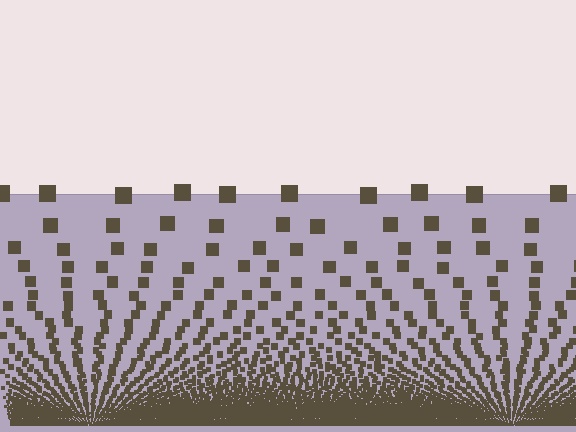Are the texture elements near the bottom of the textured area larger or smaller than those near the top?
Smaller. The gradient is inverted — elements near the bottom are smaller and denser.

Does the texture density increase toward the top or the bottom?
Density increases toward the bottom.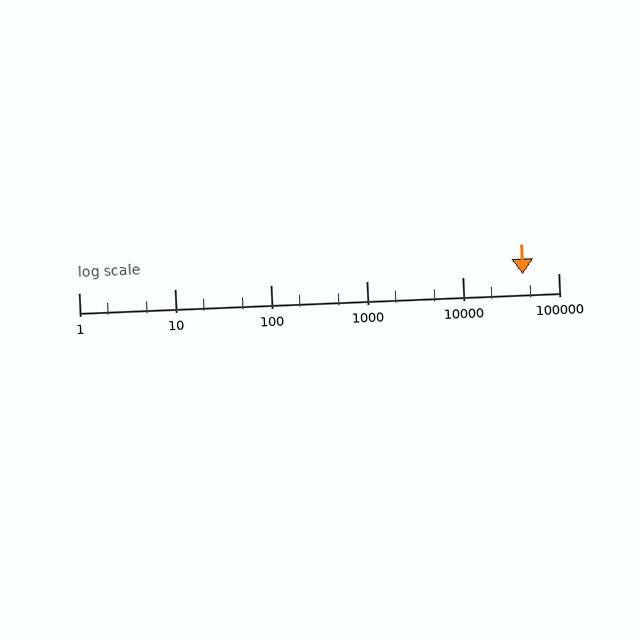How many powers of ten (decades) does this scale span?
The scale spans 5 decades, from 1 to 100000.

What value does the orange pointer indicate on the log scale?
The pointer indicates approximately 43000.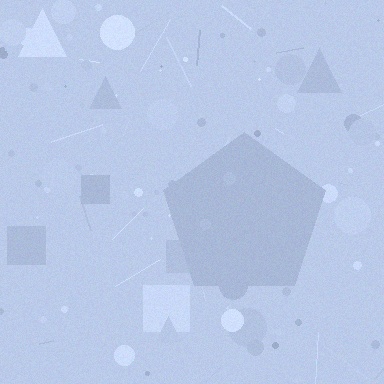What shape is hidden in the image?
A pentagon is hidden in the image.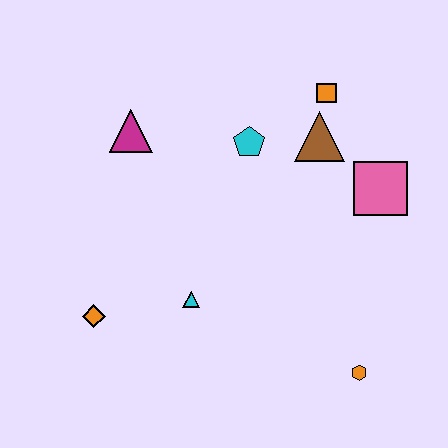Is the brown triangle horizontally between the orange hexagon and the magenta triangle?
Yes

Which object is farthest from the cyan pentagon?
The orange hexagon is farthest from the cyan pentagon.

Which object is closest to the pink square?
The brown triangle is closest to the pink square.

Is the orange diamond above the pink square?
No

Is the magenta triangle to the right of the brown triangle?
No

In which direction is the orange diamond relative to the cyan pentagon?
The orange diamond is below the cyan pentagon.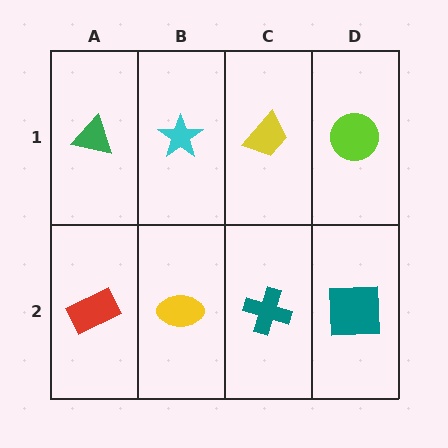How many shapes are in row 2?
4 shapes.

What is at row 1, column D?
A lime circle.